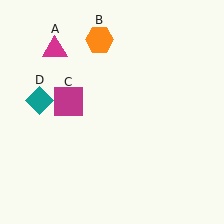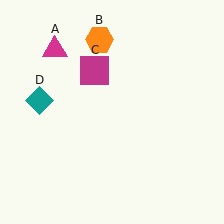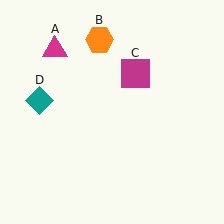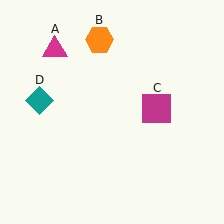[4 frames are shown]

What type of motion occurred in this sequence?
The magenta square (object C) rotated clockwise around the center of the scene.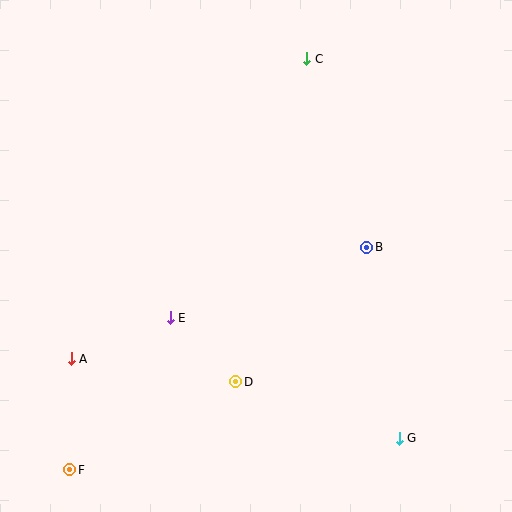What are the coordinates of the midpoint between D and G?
The midpoint between D and G is at (317, 410).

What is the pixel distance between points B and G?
The distance between B and G is 194 pixels.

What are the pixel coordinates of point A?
Point A is at (71, 359).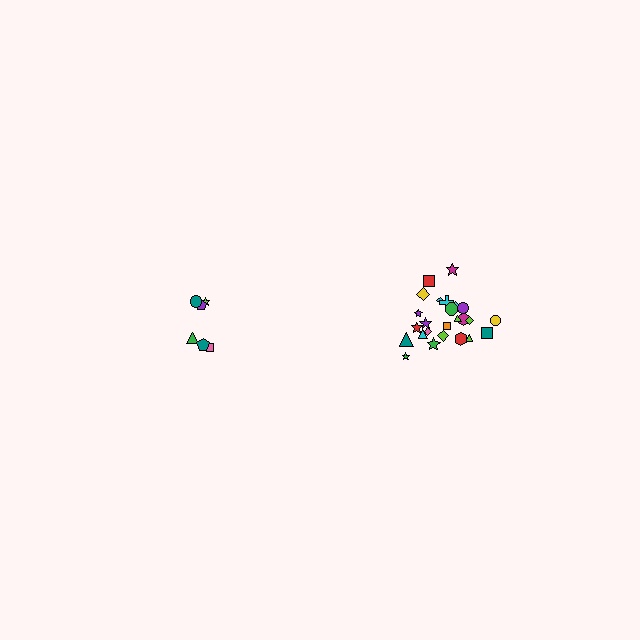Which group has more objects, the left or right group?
The right group.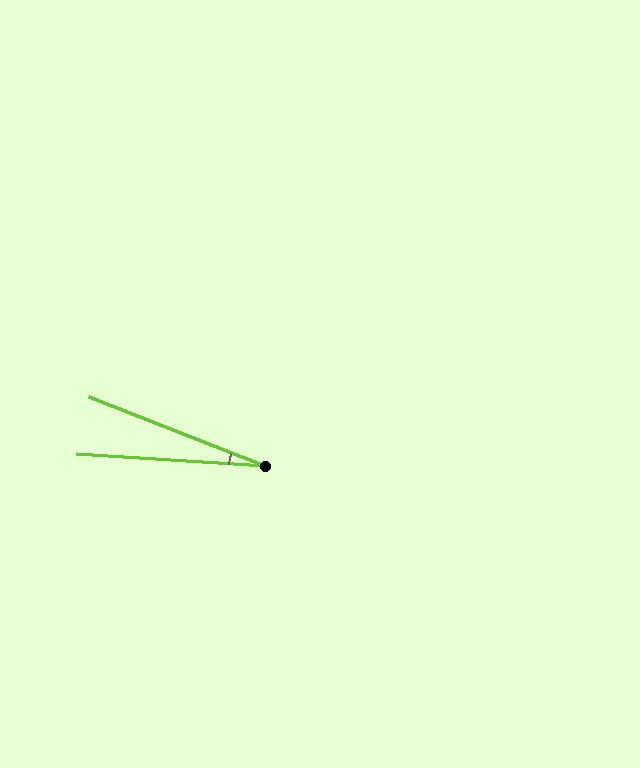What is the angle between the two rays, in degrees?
Approximately 18 degrees.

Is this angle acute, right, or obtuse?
It is acute.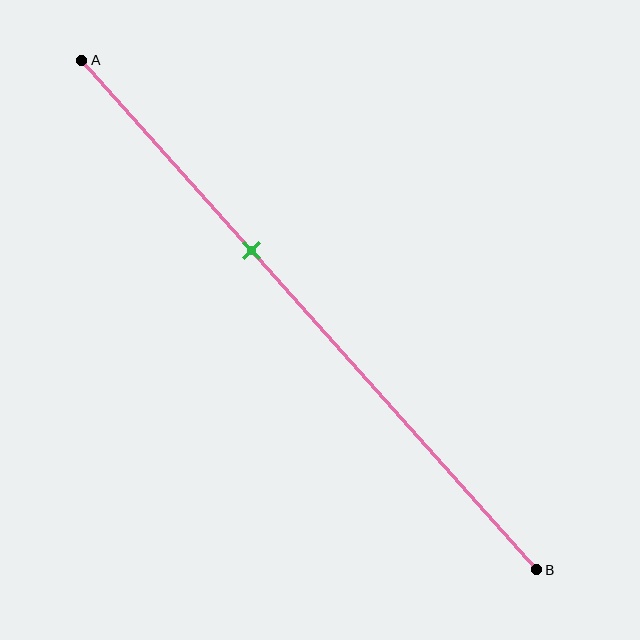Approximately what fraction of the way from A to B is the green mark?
The green mark is approximately 35% of the way from A to B.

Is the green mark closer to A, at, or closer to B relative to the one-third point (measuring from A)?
The green mark is closer to point B than the one-third point of segment AB.